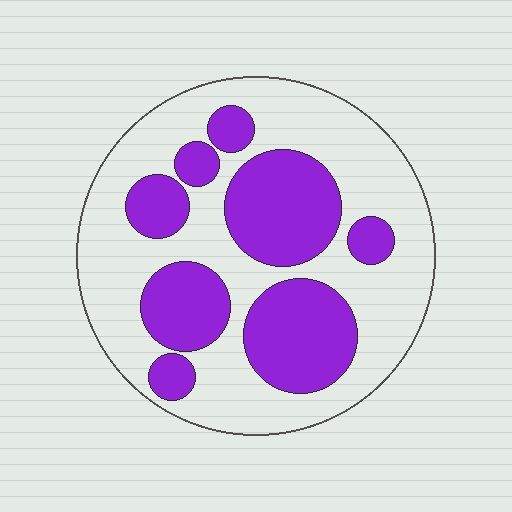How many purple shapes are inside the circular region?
8.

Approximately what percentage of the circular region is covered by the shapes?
Approximately 40%.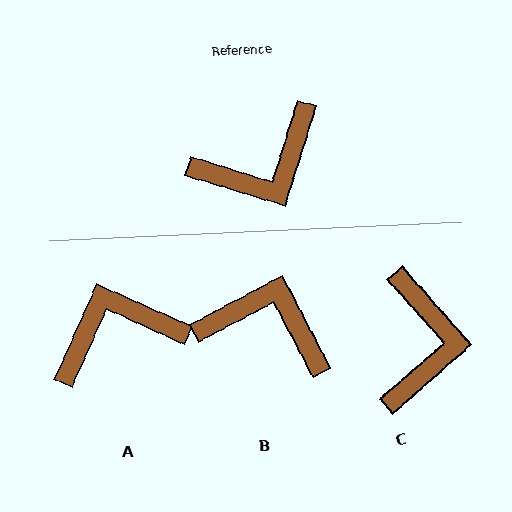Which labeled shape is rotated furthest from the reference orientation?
A, about 173 degrees away.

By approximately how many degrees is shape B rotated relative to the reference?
Approximately 135 degrees counter-clockwise.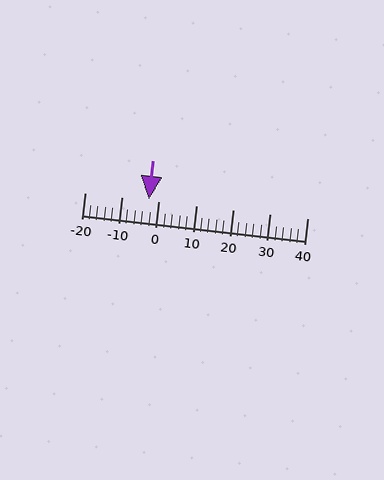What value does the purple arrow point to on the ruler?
The purple arrow points to approximately -3.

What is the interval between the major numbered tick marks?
The major tick marks are spaced 10 units apart.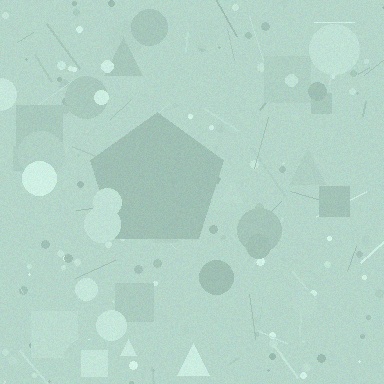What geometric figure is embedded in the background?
A pentagon is embedded in the background.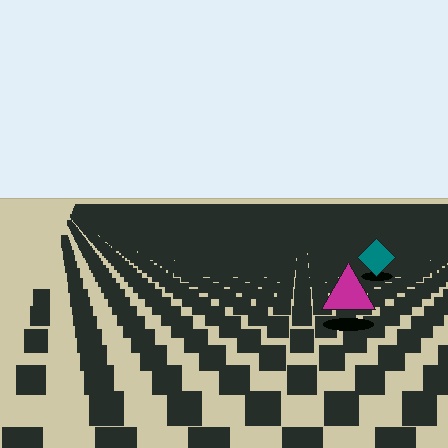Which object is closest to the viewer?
The magenta triangle is closest. The texture marks near it are larger and more spread out.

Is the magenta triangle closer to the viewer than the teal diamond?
Yes. The magenta triangle is closer — you can tell from the texture gradient: the ground texture is coarser near it.